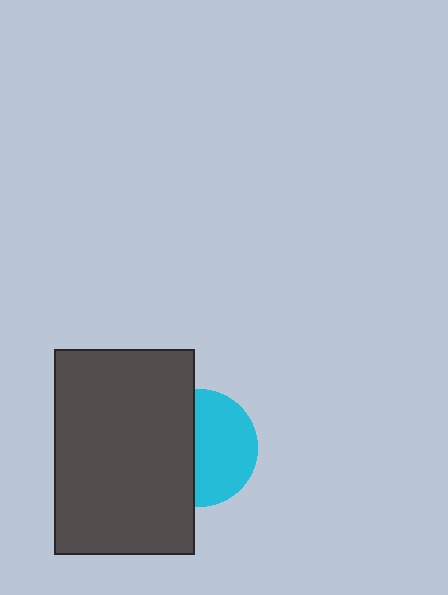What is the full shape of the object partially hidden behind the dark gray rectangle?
The partially hidden object is a cyan circle.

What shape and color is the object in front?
The object in front is a dark gray rectangle.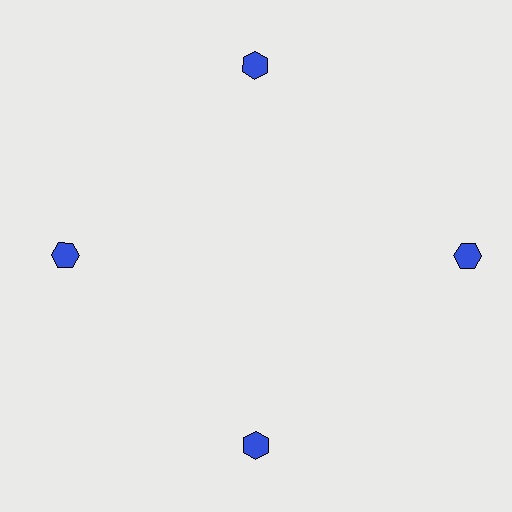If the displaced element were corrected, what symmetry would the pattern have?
It would have 4-fold rotational symmetry — the pattern would map onto itself every 90 degrees.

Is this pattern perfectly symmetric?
No. The 4 blue hexagons are arranged in a ring, but one element near the 3 o'clock position is pushed outward from the center, breaking the 4-fold rotational symmetry.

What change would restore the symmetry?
The symmetry would be restored by moving it inward, back onto the ring so that all 4 hexagons sit at equal angles and equal distance from the center.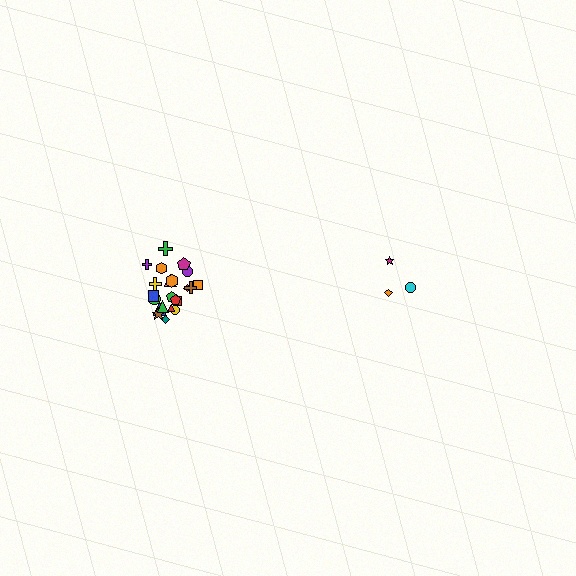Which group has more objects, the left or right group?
The left group.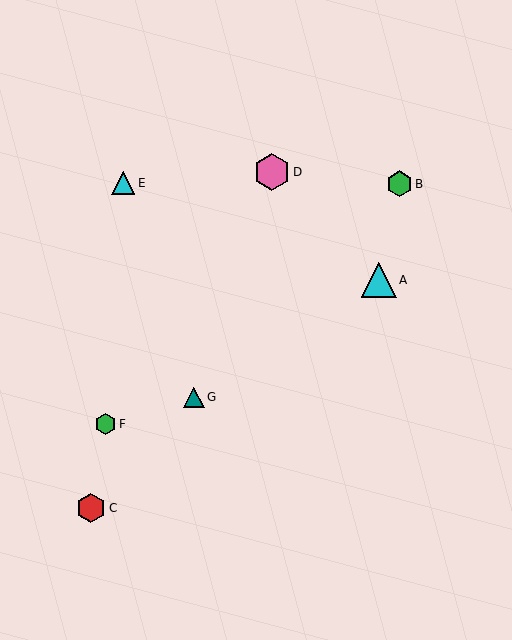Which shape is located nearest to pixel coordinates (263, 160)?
The pink hexagon (labeled D) at (272, 172) is nearest to that location.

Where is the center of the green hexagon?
The center of the green hexagon is at (105, 424).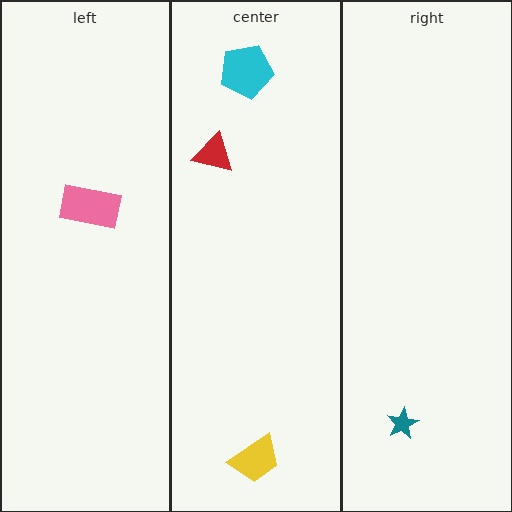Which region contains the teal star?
The right region.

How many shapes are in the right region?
1.